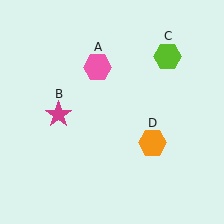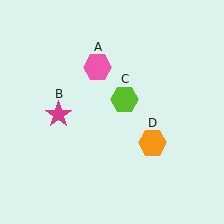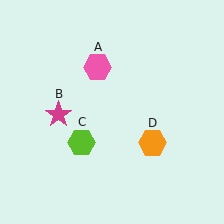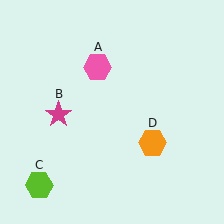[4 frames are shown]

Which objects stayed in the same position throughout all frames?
Pink hexagon (object A) and magenta star (object B) and orange hexagon (object D) remained stationary.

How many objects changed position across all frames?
1 object changed position: lime hexagon (object C).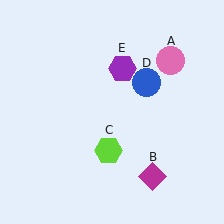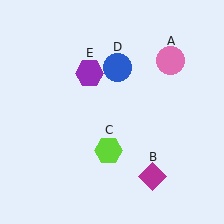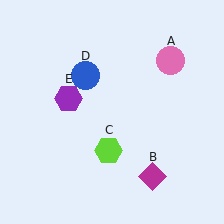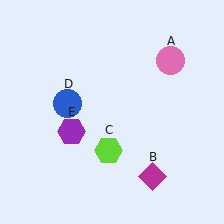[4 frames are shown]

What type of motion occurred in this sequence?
The blue circle (object D), purple hexagon (object E) rotated counterclockwise around the center of the scene.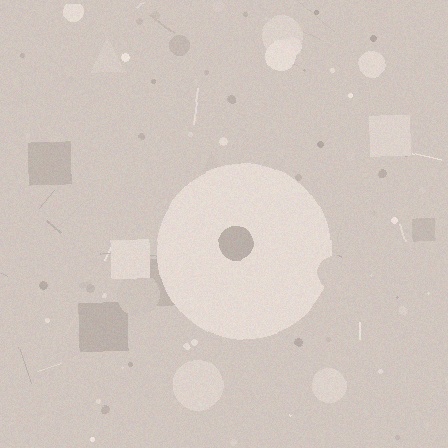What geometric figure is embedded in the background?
A circle is embedded in the background.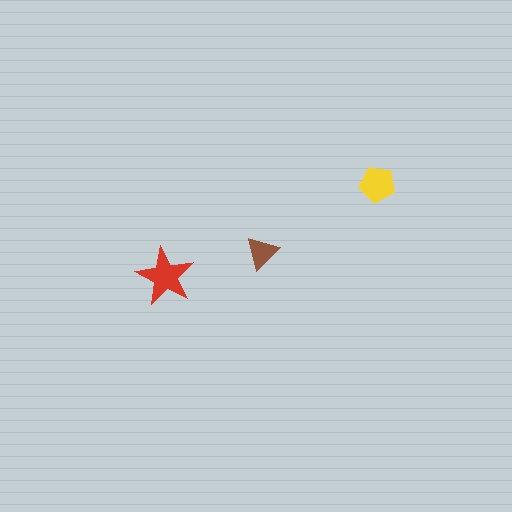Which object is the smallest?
The brown triangle.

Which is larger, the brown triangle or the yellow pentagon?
The yellow pentagon.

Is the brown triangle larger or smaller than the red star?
Smaller.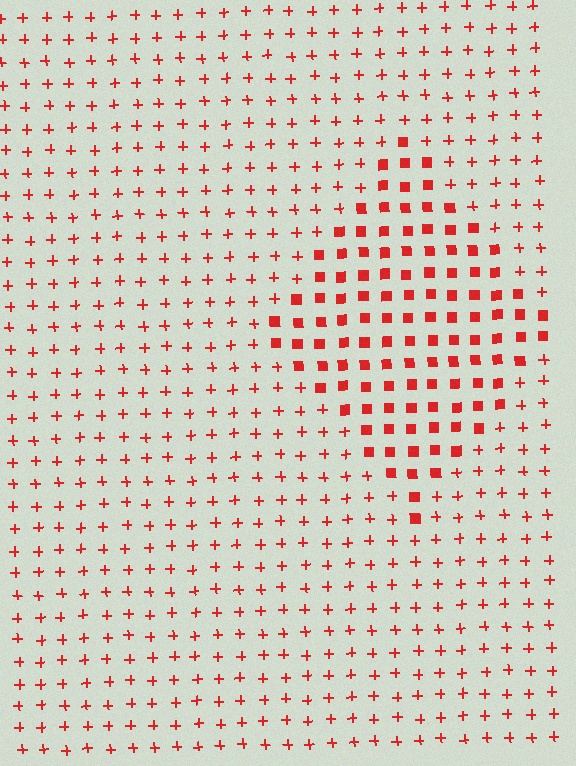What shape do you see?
I see a diamond.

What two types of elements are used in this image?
The image uses squares inside the diamond region and plus signs outside it.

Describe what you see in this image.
The image is filled with small red elements arranged in a uniform grid. A diamond-shaped region contains squares, while the surrounding area contains plus signs. The boundary is defined purely by the change in element shape.